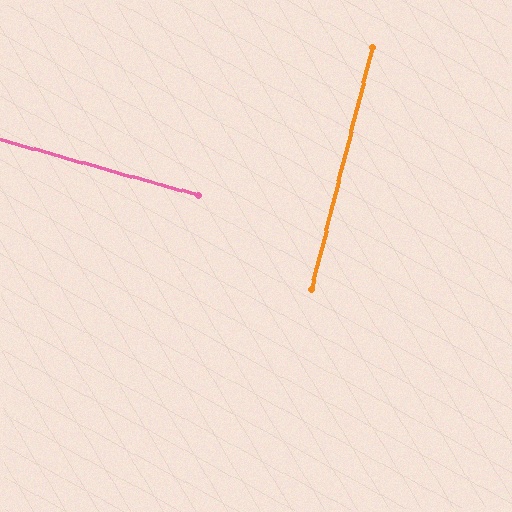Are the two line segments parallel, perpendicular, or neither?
Perpendicular — they meet at approximately 89°.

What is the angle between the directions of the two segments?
Approximately 89 degrees.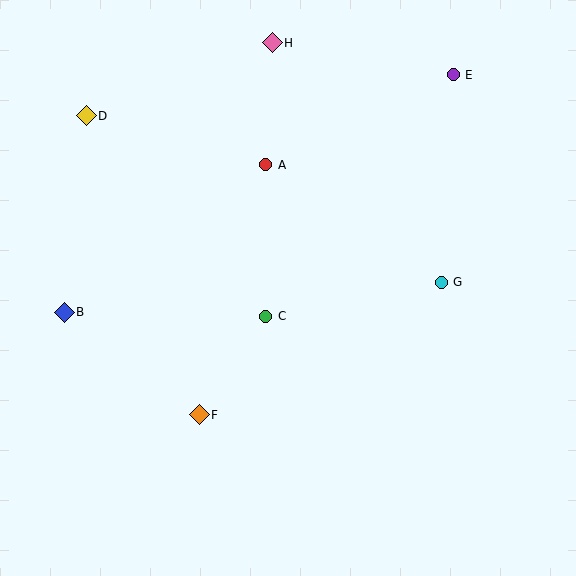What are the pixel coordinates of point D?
Point D is at (86, 116).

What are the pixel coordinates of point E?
Point E is at (453, 75).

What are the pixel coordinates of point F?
Point F is at (199, 415).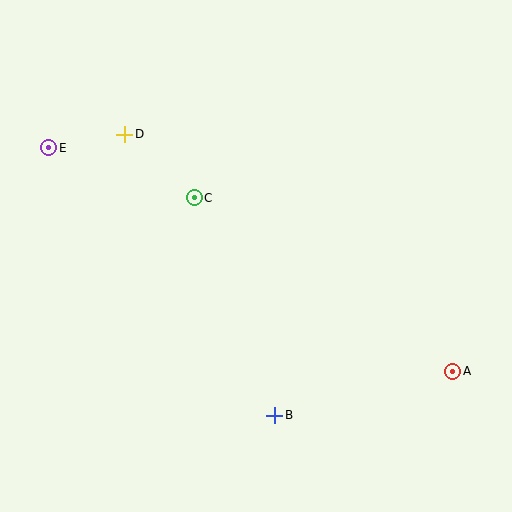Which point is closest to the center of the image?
Point C at (194, 198) is closest to the center.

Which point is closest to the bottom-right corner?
Point A is closest to the bottom-right corner.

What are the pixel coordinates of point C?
Point C is at (194, 198).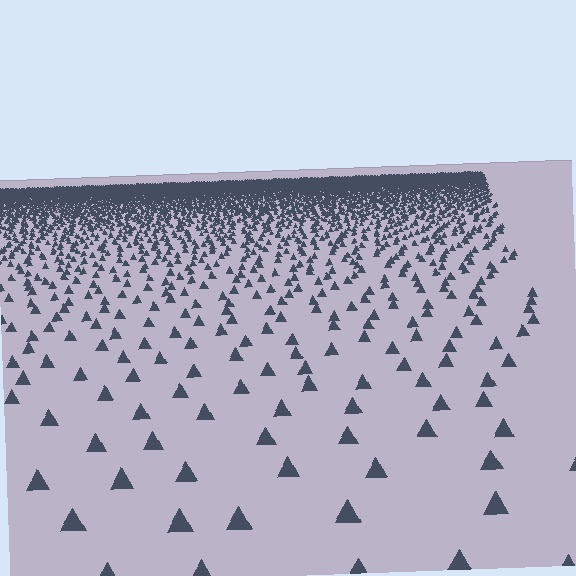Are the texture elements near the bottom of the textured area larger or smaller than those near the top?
Larger. Near the bottom, elements are closer to the viewer and appear at a bigger on-screen size.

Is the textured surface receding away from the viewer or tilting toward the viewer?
The surface is receding away from the viewer. Texture elements get smaller and denser toward the top.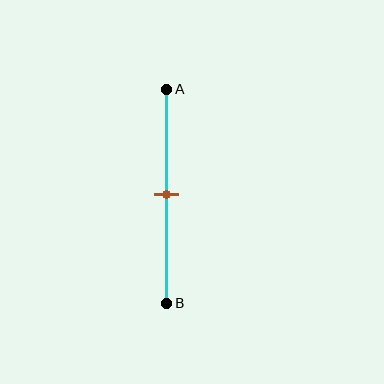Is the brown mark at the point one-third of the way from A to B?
No, the mark is at about 50% from A, not at the 33% one-third point.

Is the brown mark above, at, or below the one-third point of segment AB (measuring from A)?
The brown mark is below the one-third point of segment AB.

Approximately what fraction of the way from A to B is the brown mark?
The brown mark is approximately 50% of the way from A to B.